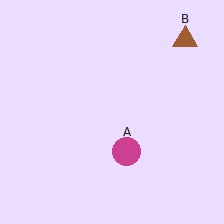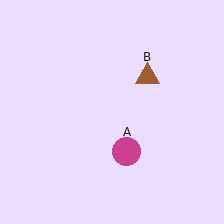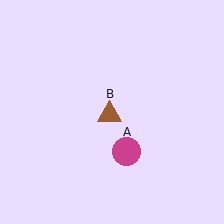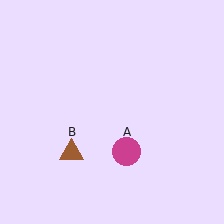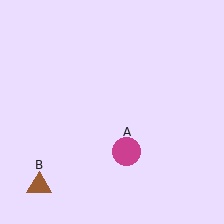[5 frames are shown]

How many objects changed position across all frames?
1 object changed position: brown triangle (object B).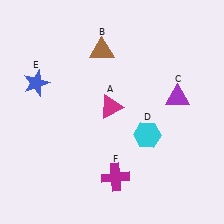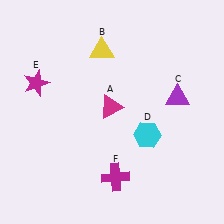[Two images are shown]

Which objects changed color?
B changed from brown to yellow. E changed from blue to magenta.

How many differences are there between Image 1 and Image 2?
There are 2 differences between the two images.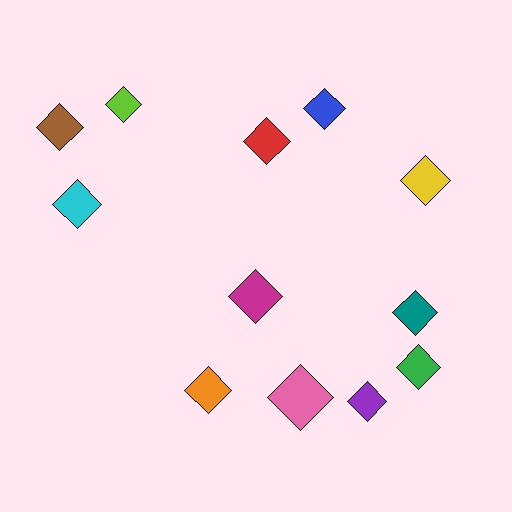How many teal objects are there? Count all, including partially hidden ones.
There is 1 teal object.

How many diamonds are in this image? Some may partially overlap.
There are 12 diamonds.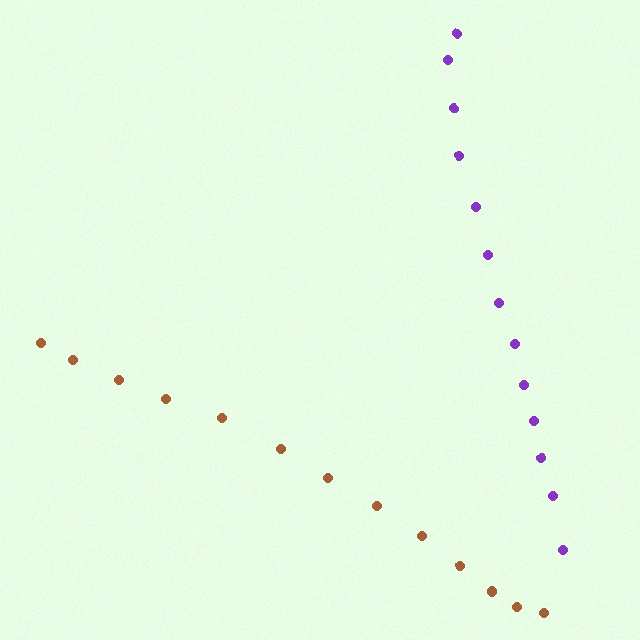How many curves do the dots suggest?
There are 2 distinct paths.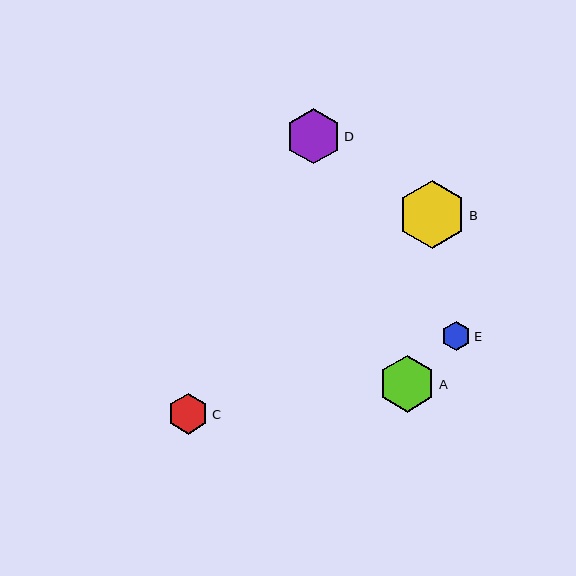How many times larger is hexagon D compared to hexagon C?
Hexagon D is approximately 1.4 times the size of hexagon C.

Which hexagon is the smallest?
Hexagon E is the smallest with a size of approximately 29 pixels.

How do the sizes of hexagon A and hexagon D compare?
Hexagon A and hexagon D are approximately the same size.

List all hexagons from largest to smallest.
From largest to smallest: B, A, D, C, E.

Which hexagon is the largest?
Hexagon B is the largest with a size of approximately 68 pixels.